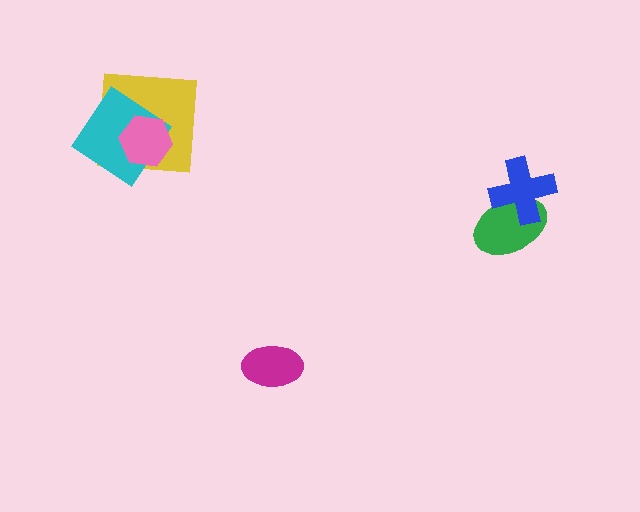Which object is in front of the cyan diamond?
The pink hexagon is in front of the cyan diamond.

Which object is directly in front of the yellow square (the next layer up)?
The cyan diamond is directly in front of the yellow square.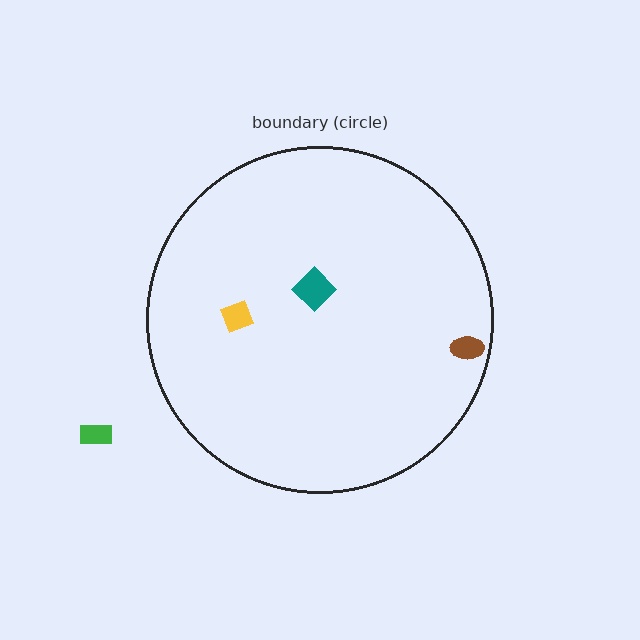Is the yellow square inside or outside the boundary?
Inside.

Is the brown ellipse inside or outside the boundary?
Inside.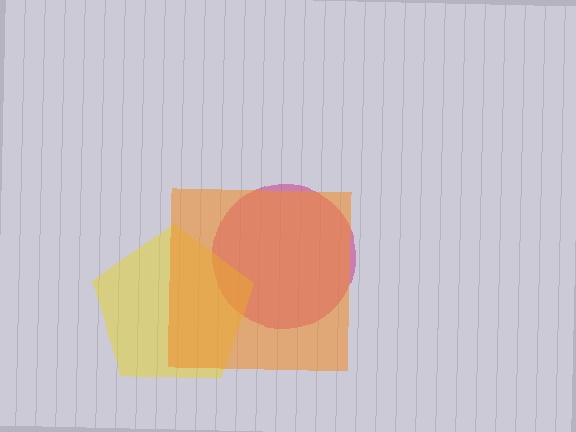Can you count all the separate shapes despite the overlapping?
Yes, there are 3 separate shapes.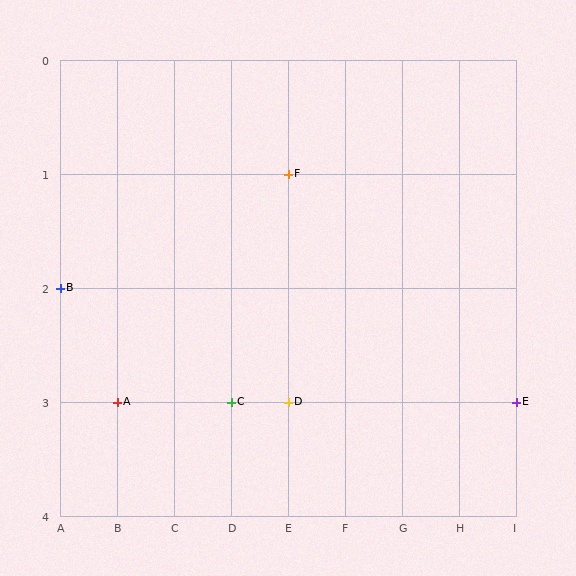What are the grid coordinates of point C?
Point C is at grid coordinates (D, 3).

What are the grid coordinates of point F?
Point F is at grid coordinates (E, 1).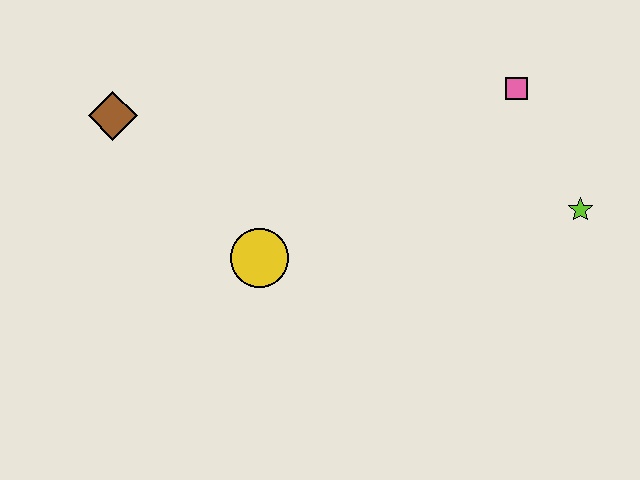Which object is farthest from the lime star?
The brown diamond is farthest from the lime star.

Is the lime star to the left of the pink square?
No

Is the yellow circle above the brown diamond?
No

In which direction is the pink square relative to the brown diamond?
The pink square is to the right of the brown diamond.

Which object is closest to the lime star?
The pink square is closest to the lime star.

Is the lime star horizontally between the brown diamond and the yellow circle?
No